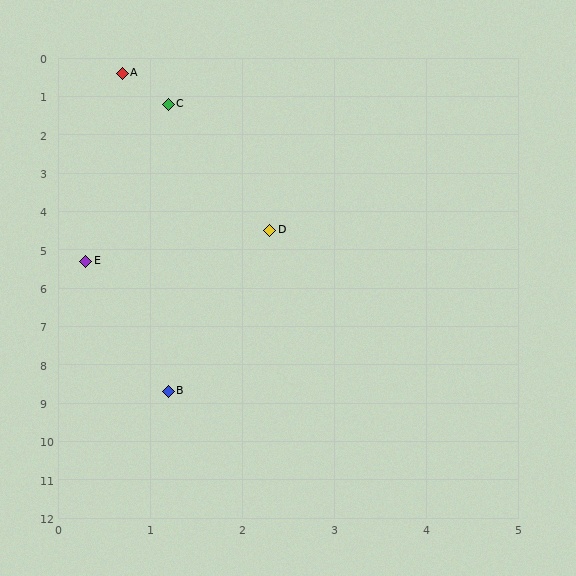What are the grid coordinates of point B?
Point B is at approximately (1.2, 8.7).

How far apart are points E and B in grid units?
Points E and B are about 3.5 grid units apart.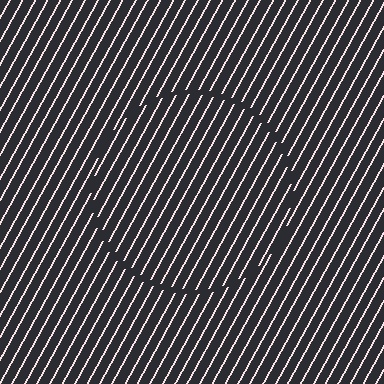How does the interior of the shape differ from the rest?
The interior of the shape contains the same grating, shifted by half a period — the contour is defined by the phase discontinuity where line-ends from the inner and outer gratings abut.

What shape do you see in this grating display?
An illusory circle. The interior of the shape contains the same grating, shifted by half a period — the contour is defined by the phase discontinuity where line-ends from the inner and outer gratings abut.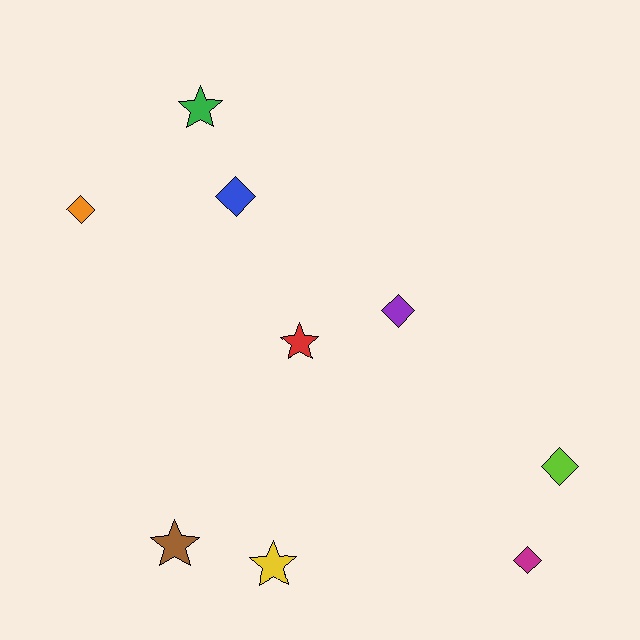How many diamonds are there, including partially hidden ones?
There are 5 diamonds.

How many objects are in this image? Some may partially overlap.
There are 9 objects.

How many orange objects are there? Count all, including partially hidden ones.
There is 1 orange object.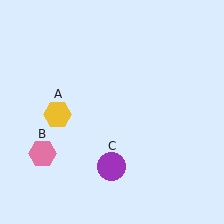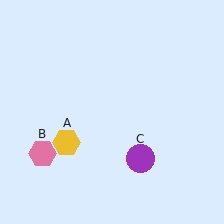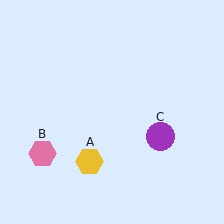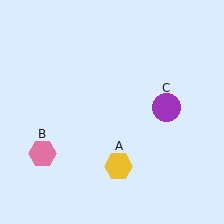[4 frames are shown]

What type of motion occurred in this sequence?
The yellow hexagon (object A), purple circle (object C) rotated counterclockwise around the center of the scene.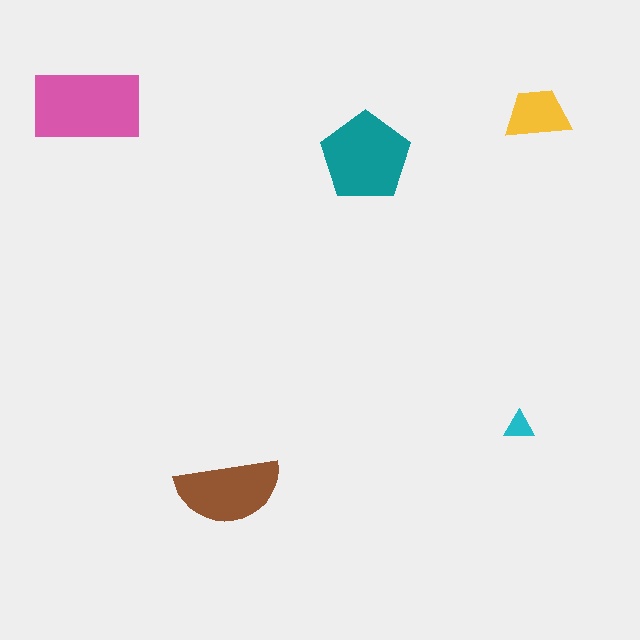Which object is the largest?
The pink rectangle.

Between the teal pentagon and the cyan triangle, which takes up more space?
The teal pentagon.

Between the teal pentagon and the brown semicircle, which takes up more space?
The teal pentagon.